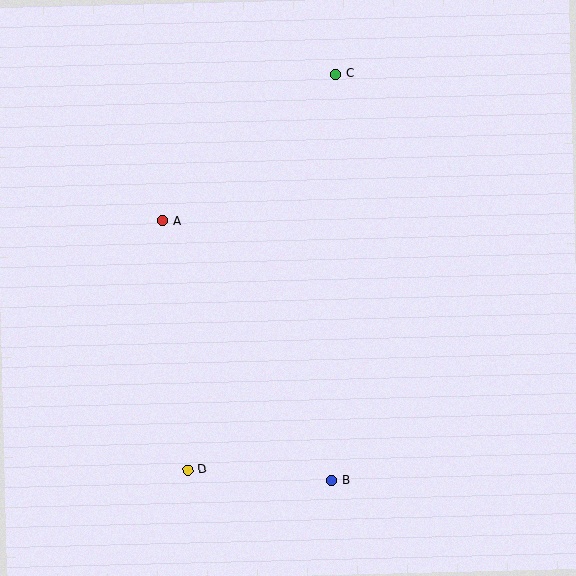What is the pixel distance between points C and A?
The distance between C and A is 226 pixels.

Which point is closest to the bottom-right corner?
Point B is closest to the bottom-right corner.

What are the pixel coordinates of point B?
Point B is at (332, 480).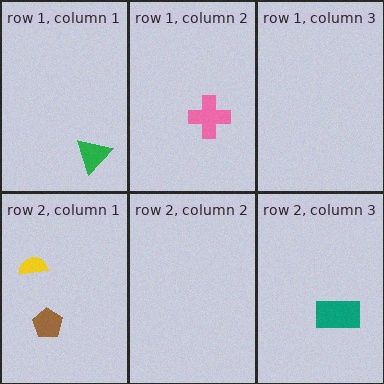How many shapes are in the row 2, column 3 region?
1.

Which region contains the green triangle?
The row 1, column 1 region.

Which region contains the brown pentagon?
The row 2, column 1 region.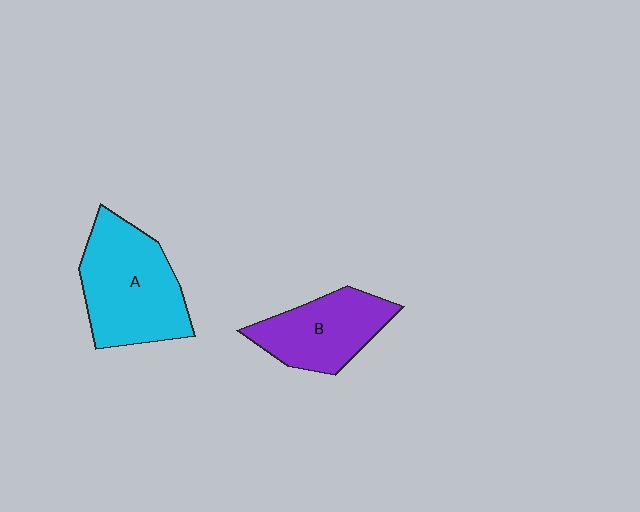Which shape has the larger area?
Shape A (cyan).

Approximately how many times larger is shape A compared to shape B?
Approximately 1.4 times.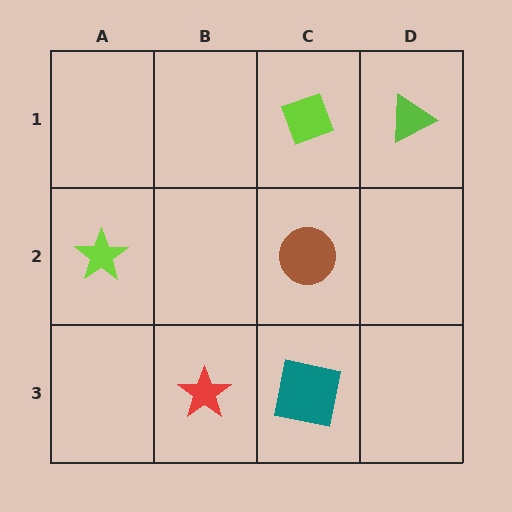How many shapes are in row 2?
2 shapes.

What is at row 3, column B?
A red star.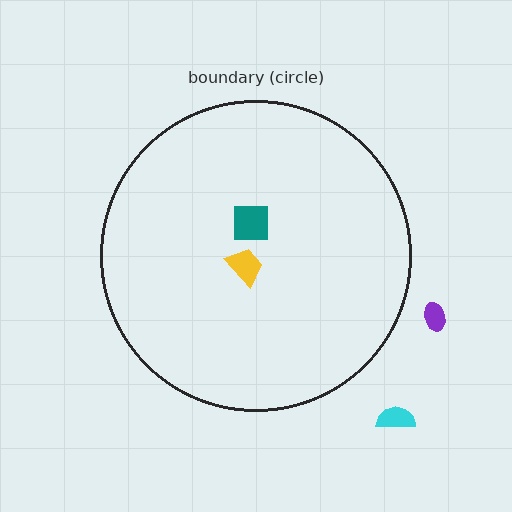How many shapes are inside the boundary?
2 inside, 2 outside.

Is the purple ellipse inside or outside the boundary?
Outside.